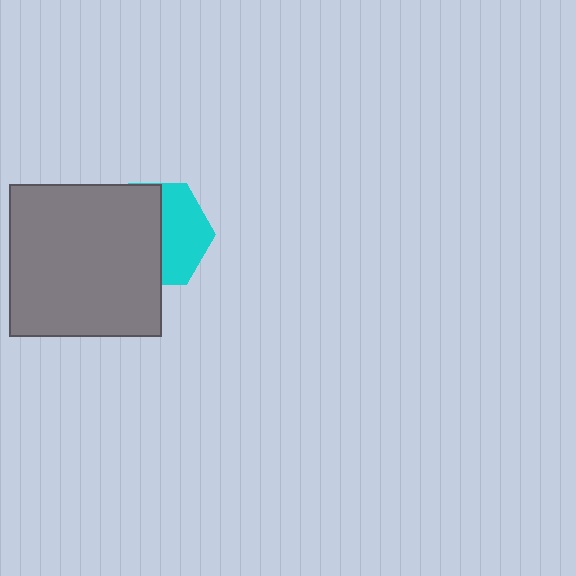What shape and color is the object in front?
The object in front is a gray square.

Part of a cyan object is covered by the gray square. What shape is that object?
It is a hexagon.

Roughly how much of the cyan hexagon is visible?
About half of it is visible (roughly 45%).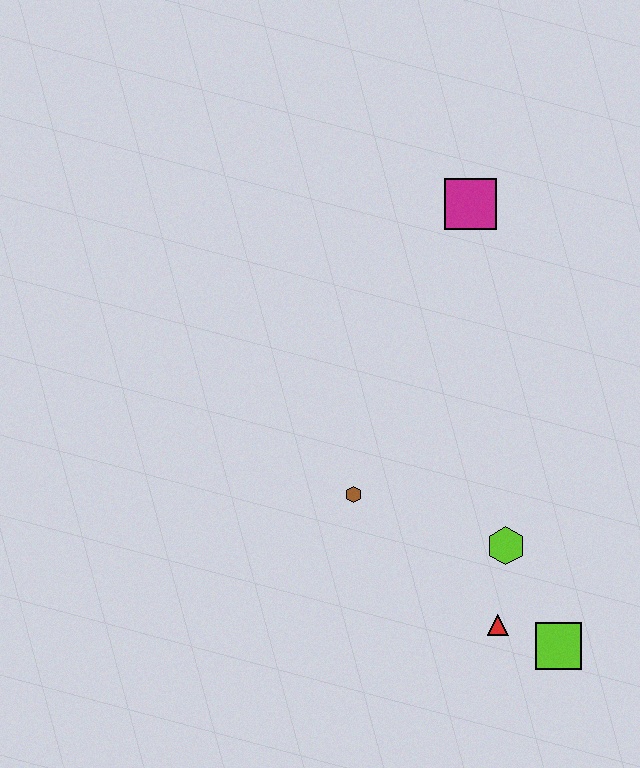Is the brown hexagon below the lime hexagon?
No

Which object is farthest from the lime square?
The magenta square is farthest from the lime square.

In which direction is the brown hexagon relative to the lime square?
The brown hexagon is to the left of the lime square.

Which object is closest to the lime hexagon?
The red triangle is closest to the lime hexagon.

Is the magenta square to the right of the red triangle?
No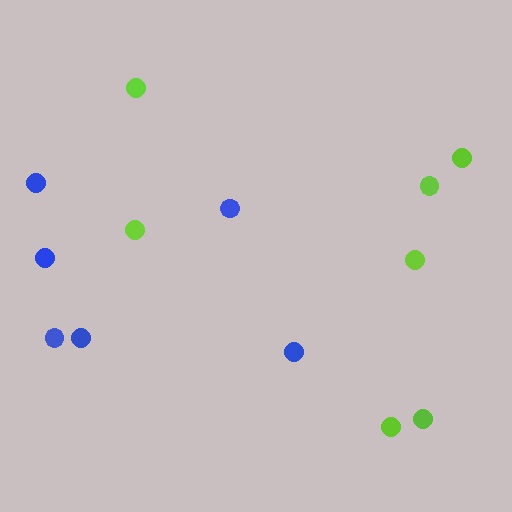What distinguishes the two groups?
There are 2 groups: one group of lime circles (7) and one group of blue circles (6).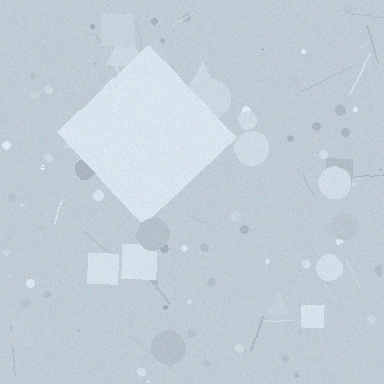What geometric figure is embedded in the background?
A diamond is embedded in the background.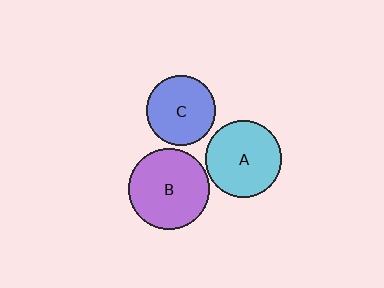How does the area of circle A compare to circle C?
Approximately 1.2 times.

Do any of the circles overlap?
No, none of the circles overlap.